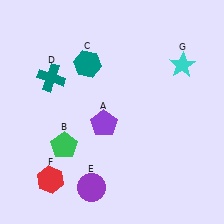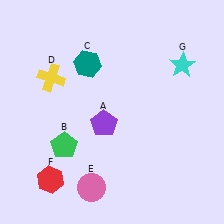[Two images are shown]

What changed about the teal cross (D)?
In Image 1, D is teal. In Image 2, it changed to yellow.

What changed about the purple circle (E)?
In Image 1, E is purple. In Image 2, it changed to pink.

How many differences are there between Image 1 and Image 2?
There are 2 differences between the two images.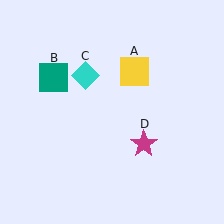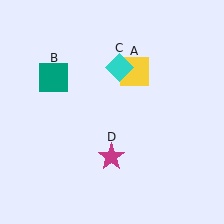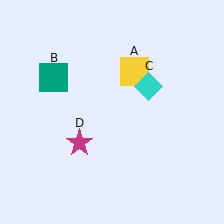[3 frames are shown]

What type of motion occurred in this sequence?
The cyan diamond (object C), magenta star (object D) rotated clockwise around the center of the scene.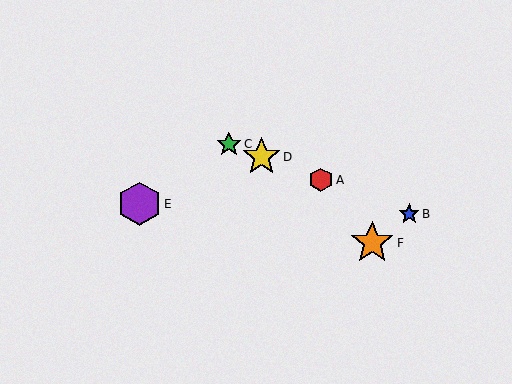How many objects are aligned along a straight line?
4 objects (A, B, C, D) are aligned along a straight line.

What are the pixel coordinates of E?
Object E is at (139, 204).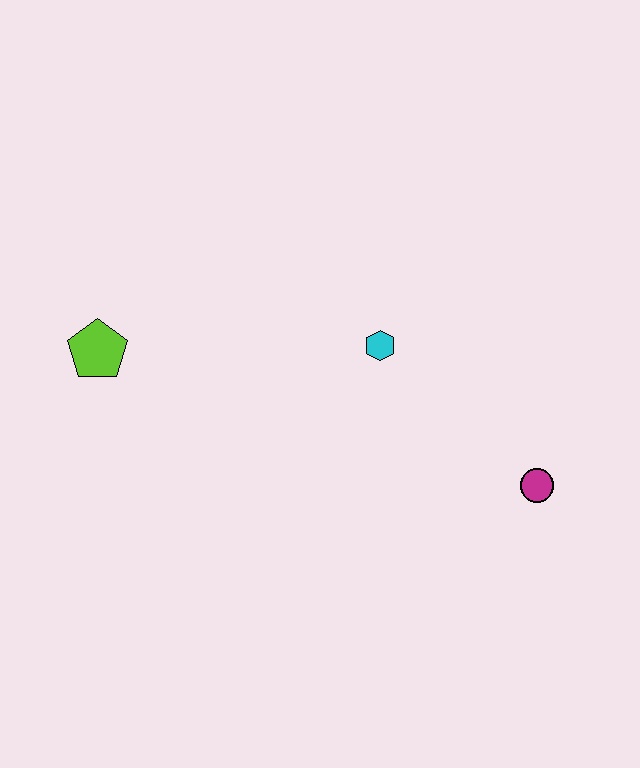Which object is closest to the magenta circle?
The cyan hexagon is closest to the magenta circle.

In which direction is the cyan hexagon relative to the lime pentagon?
The cyan hexagon is to the right of the lime pentagon.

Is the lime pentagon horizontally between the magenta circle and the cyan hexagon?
No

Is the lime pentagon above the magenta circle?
Yes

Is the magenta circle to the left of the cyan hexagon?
No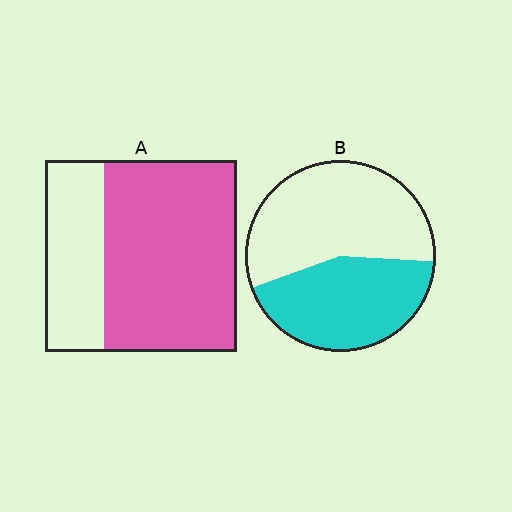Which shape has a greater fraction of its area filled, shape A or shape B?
Shape A.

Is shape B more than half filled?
No.